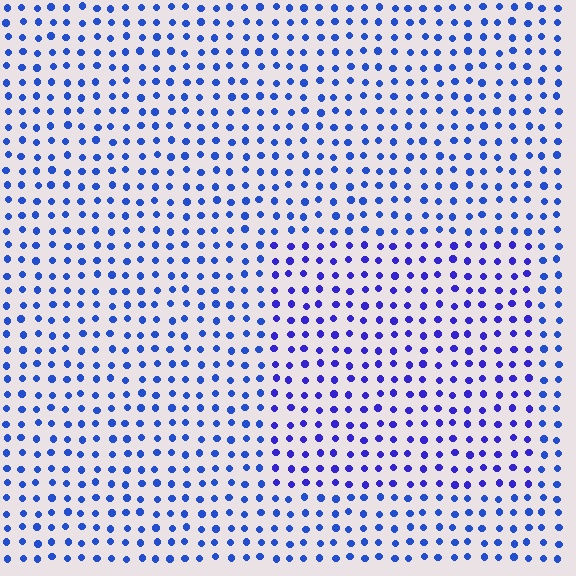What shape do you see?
I see a rectangle.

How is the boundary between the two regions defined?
The boundary is defined purely by a slight shift in hue (about 21 degrees). Spacing, size, and orientation are identical on both sides.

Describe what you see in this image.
The image is filled with small blue elements in a uniform arrangement. A rectangle-shaped region is visible where the elements are tinted to a slightly different hue, forming a subtle color boundary.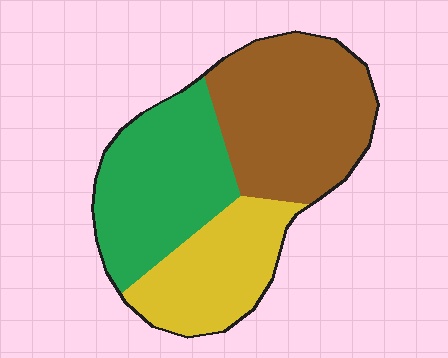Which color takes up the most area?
Brown, at roughly 40%.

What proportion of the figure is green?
Green takes up about one third (1/3) of the figure.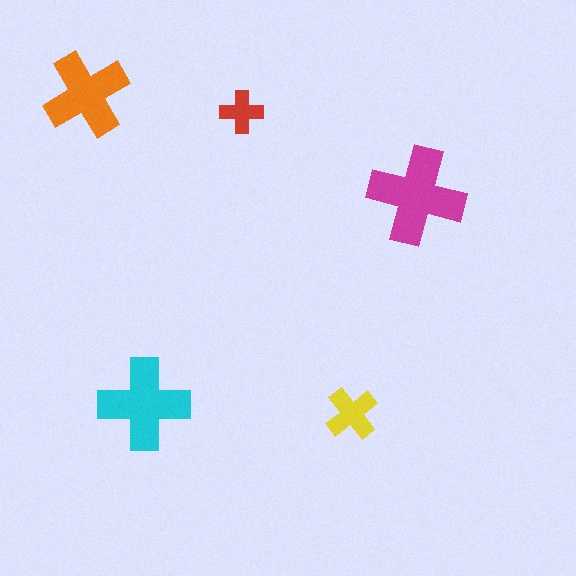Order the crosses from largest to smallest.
the magenta one, the cyan one, the orange one, the yellow one, the red one.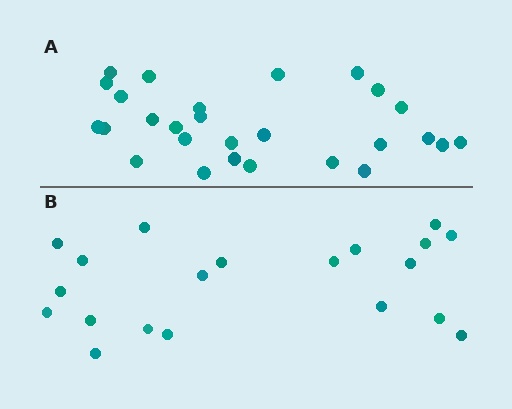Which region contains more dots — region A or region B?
Region A (the top region) has more dots.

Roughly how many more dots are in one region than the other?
Region A has roughly 8 or so more dots than region B.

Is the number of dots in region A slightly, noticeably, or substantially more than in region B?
Region A has noticeably more, but not dramatically so. The ratio is roughly 1.4 to 1.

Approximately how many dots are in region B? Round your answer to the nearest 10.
About 20 dots.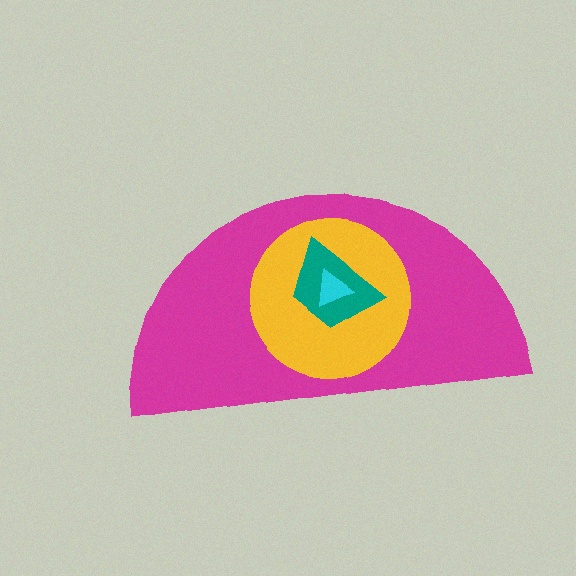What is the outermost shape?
The magenta semicircle.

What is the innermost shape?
The cyan triangle.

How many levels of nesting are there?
4.